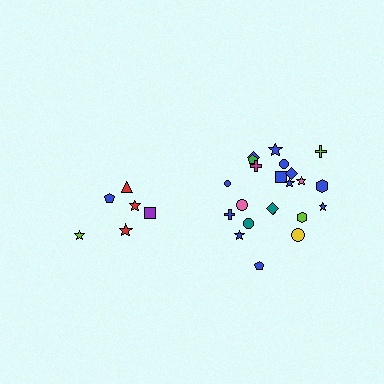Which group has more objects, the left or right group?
The right group.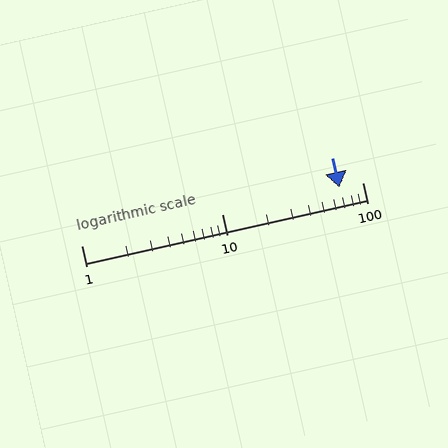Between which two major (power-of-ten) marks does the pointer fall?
The pointer is between 10 and 100.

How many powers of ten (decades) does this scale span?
The scale spans 2 decades, from 1 to 100.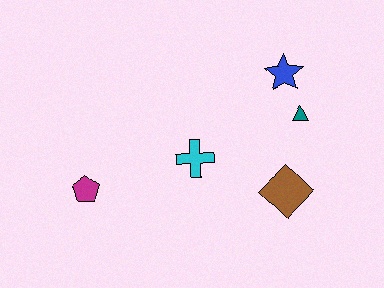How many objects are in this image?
There are 5 objects.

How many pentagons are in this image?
There is 1 pentagon.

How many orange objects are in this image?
There are no orange objects.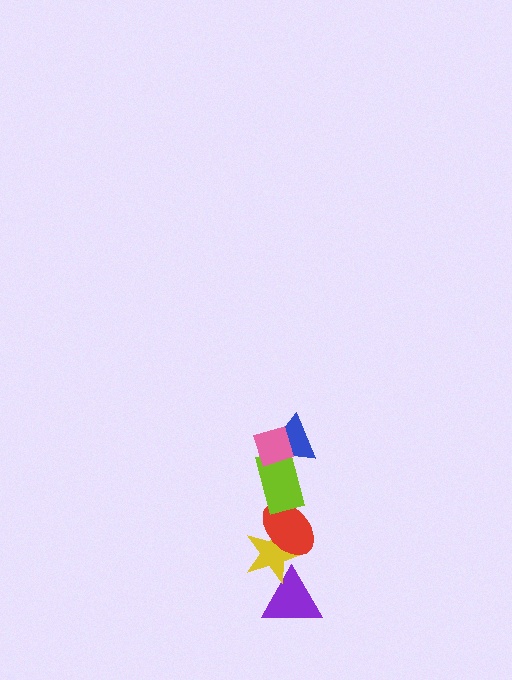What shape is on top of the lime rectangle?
The blue triangle is on top of the lime rectangle.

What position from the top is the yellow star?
The yellow star is 5th from the top.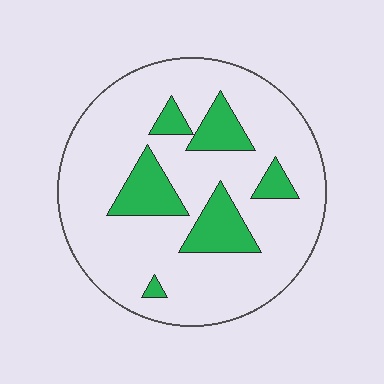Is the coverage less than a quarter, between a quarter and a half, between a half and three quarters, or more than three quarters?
Less than a quarter.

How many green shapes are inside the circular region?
6.